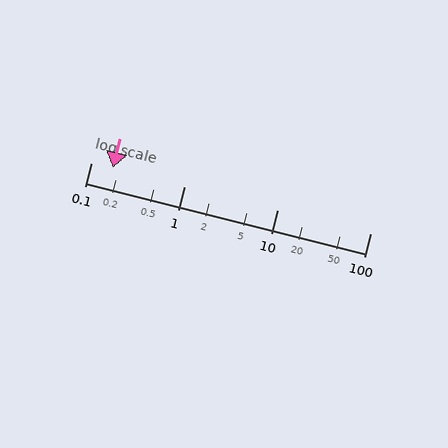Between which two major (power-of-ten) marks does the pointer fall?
The pointer is between 0.1 and 1.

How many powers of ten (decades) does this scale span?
The scale spans 3 decades, from 0.1 to 100.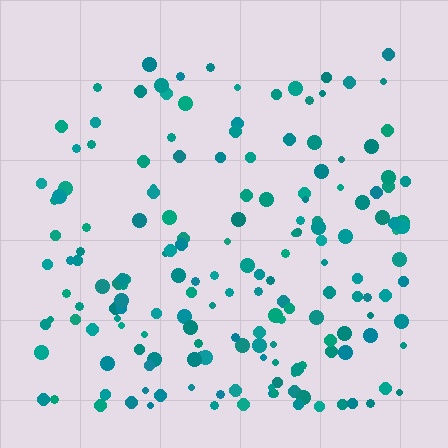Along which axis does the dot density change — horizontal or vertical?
Vertical.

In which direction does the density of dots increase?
From top to bottom, with the bottom side densest.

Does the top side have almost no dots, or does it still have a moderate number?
Still a moderate number, just noticeably fewer than the bottom.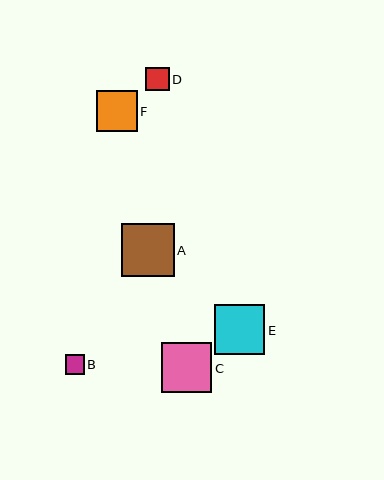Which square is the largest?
Square A is the largest with a size of approximately 52 pixels.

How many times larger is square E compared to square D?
Square E is approximately 2.1 times the size of square D.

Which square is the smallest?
Square B is the smallest with a size of approximately 19 pixels.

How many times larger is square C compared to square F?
Square C is approximately 1.2 times the size of square F.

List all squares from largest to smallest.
From largest to smallest: A, C, E, F, D, B.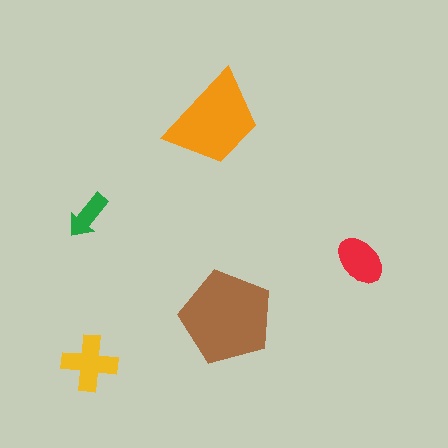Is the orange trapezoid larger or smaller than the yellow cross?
Larger.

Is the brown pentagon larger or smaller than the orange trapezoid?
Larger.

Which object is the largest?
The brown pentagon.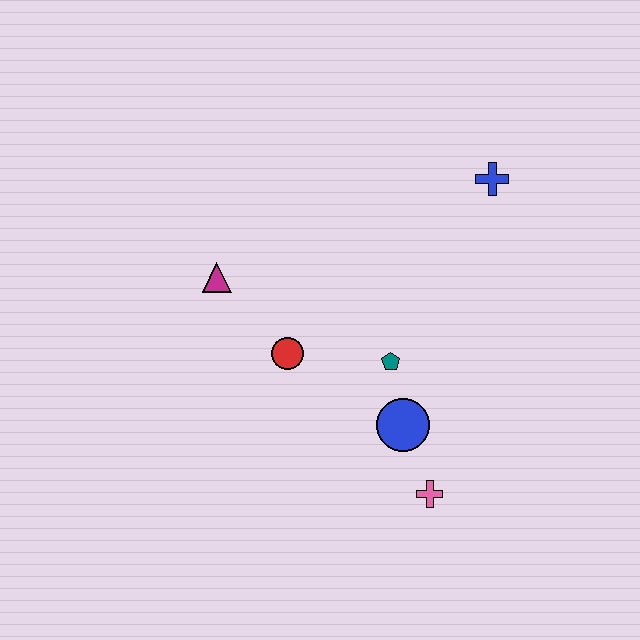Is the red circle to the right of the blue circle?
No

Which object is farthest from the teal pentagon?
The blue cross is farthest from the teal pentagon.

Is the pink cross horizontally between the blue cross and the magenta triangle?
Yes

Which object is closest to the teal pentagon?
The blue circle is closest to the teal pentagon.